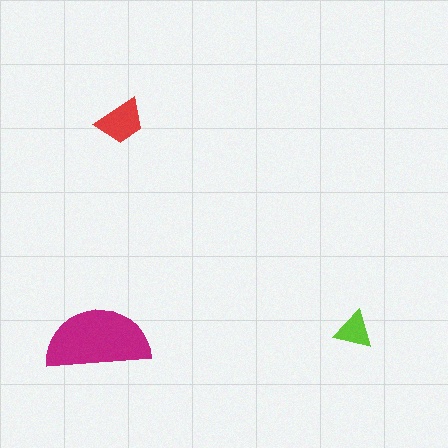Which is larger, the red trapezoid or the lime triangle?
The red trapezoid.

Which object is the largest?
The magenta semicircle.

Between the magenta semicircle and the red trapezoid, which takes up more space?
The magenta semicircle.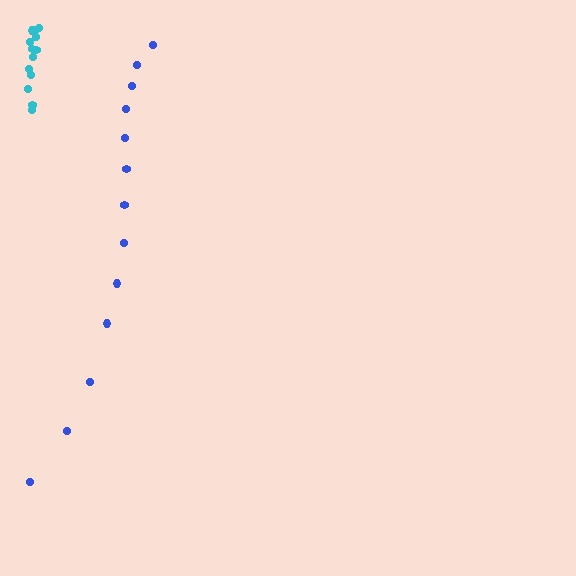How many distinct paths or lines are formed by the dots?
There are 2 distinct paths.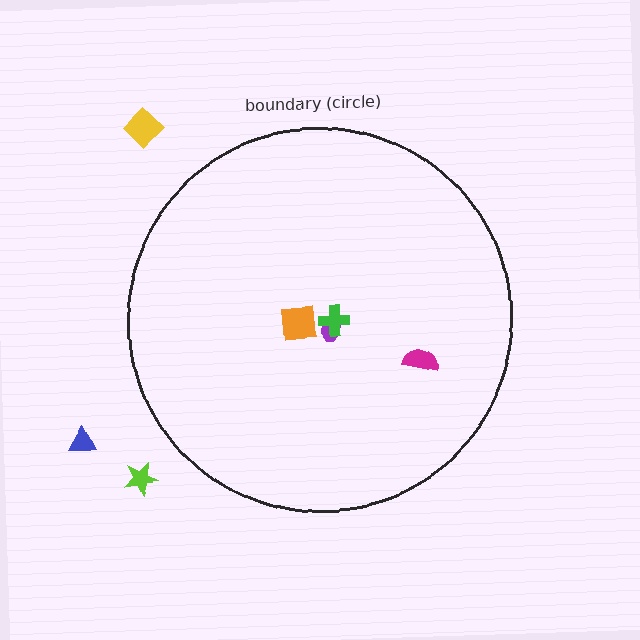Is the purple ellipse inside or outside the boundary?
Inside.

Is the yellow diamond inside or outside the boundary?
Outside.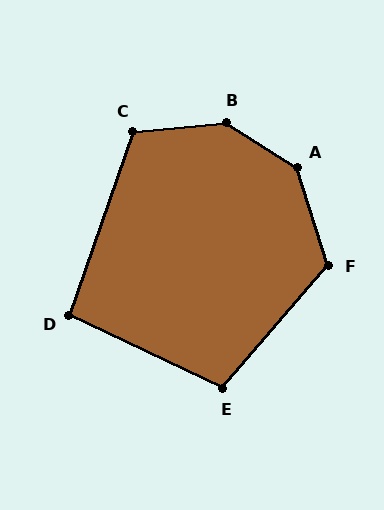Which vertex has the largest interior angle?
B, at approximately 142 degrees.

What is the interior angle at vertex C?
Approximately 115 degrees (obtuse).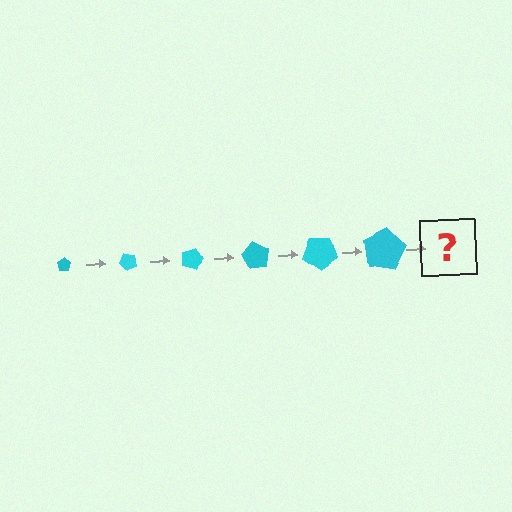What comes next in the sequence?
The next element should be a pentagon, larger than the previous one and rotated 270 degrees from the start.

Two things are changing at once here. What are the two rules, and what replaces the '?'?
The two rules are that the pentagon grows larger each step and it rotates 45 degrees each step. The '?' should be a pentagon, larger than the previous one and rotated 270 degrees from the start.